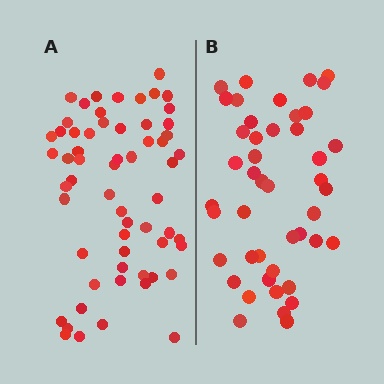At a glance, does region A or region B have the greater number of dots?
Region A (the left region) has more dots.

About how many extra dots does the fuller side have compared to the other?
Region A has approximately 15 more dots than region B.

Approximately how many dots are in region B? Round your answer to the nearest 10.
About 40 dots. (The exact count is 45, which rounds to 40.)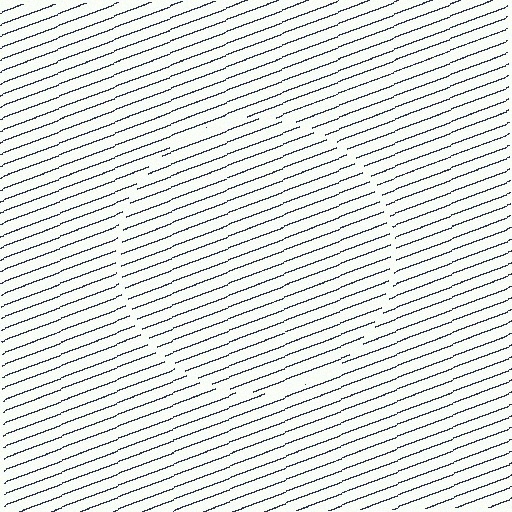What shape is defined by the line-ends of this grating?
An illusory circle. The interior of the shape contains the same grating, shifted by half a period — the contour is defined by the phase discontinuity where line-ends from the inner and outer gratings abut.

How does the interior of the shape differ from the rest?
The interior of the shape contains the same grating, shifted by half a period — the contour is defined by the phase discontinuity where line-ends from the inner and outer gratings abut.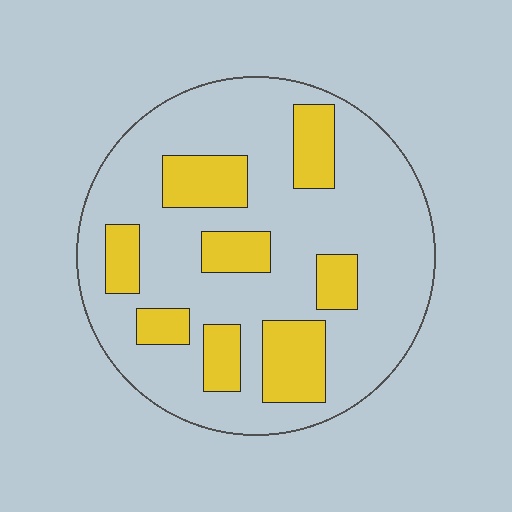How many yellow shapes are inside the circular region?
8.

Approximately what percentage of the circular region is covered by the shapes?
Approximately 25%.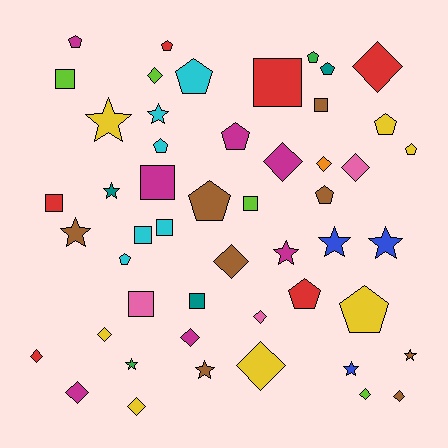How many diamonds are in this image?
There are 15 diamonds.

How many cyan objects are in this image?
There are 6 cyan objects.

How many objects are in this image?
There are 50 objects.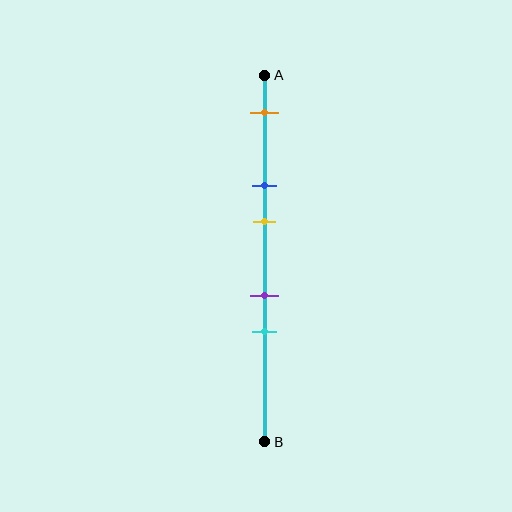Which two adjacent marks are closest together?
The purple and cyan marks are the closest adjacent pair.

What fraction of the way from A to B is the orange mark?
The orange mark is approximately 10% (0.1) of the way from A to B.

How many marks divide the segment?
There are 5 marks dividing the segment.